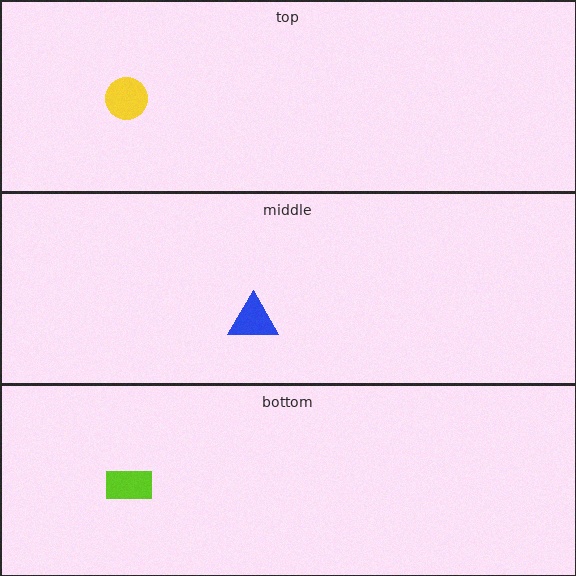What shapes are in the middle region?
The blue triangle.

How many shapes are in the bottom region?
1.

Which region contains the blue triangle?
The middle region.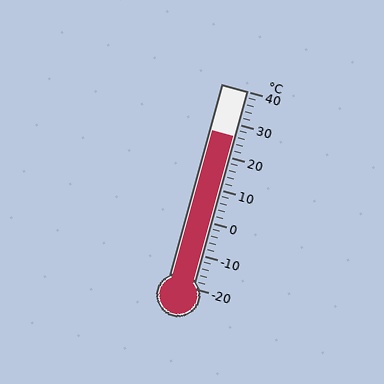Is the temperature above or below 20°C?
The temperature is above 20°C.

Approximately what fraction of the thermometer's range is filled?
The thermometer is filled to approximately 75% of its range.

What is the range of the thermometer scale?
The thermometer scale ranges from -20°C to 40°C.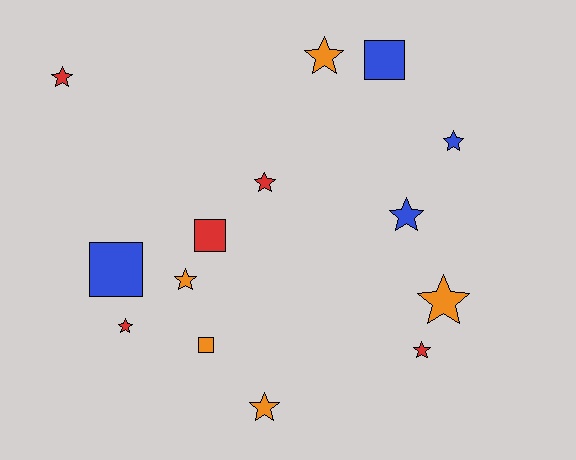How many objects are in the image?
There are 14 objects.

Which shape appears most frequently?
Star, with 10 objects.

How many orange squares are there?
There is 1 orange square.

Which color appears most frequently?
Red, with 5 objects.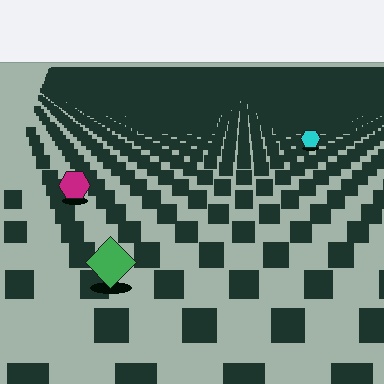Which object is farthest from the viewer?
The cyan hexagon is farthest from the viewer. It appears smaller and the ground texture around it is denser.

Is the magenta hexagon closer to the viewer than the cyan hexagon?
Yes. The magenta hexagon is closer — you can tell from the texture gradient: the ground texture is coarser near it.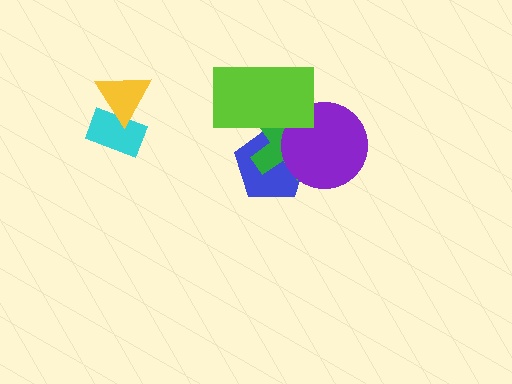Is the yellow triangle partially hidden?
No, no other shape covers it.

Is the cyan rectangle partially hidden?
Yes, it is partially covered by another shape.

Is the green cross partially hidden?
Yes, it is partially covered by another shape.